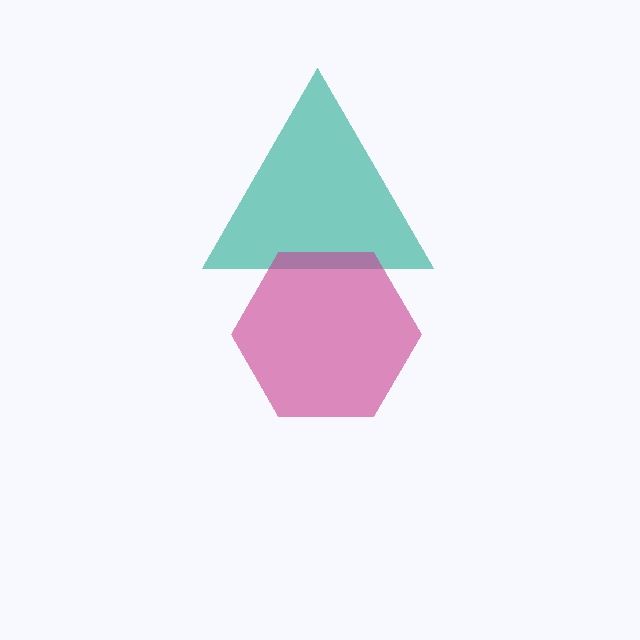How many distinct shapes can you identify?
There are 2 distinct shapes: a teal triangle, a magenta hexagon.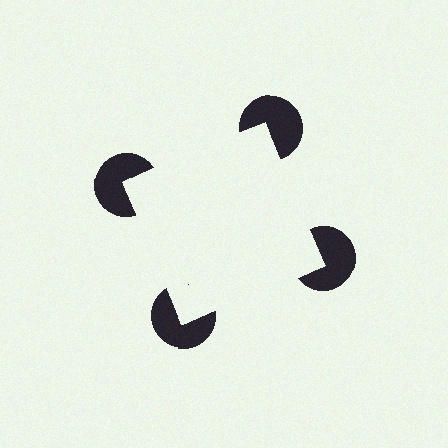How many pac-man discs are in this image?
There are 4 — one at each vertex of the illusory square.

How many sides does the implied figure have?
4 sides.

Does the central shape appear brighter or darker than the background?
It typically appears slightly brighter than the background, even though no actual brightness change is drawn.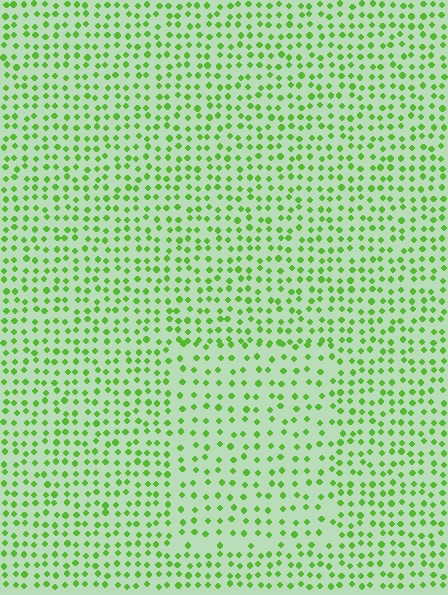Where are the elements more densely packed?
The elements are more densely packed outside the rectangle boundary.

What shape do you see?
I see a rectangle.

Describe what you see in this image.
The image contains small lime elements arranged at two different densities. A rectangle-shaped region is visible where the elements are less densely packed than the surrounding area.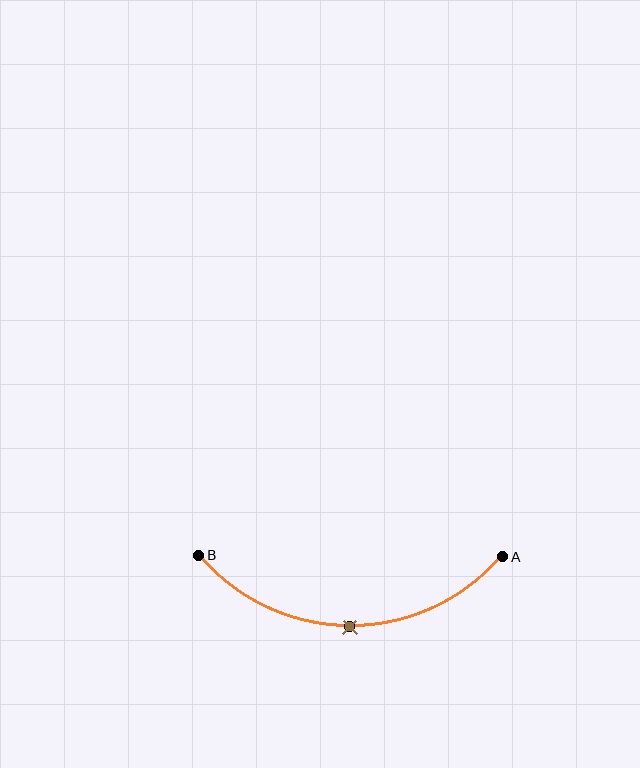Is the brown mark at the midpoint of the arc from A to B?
Yes. The brown mark lies on the arc at equal arc-length from both A and B — it is the arc midpoint.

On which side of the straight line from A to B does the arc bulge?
The arc bulges below the straight line connecting A and B.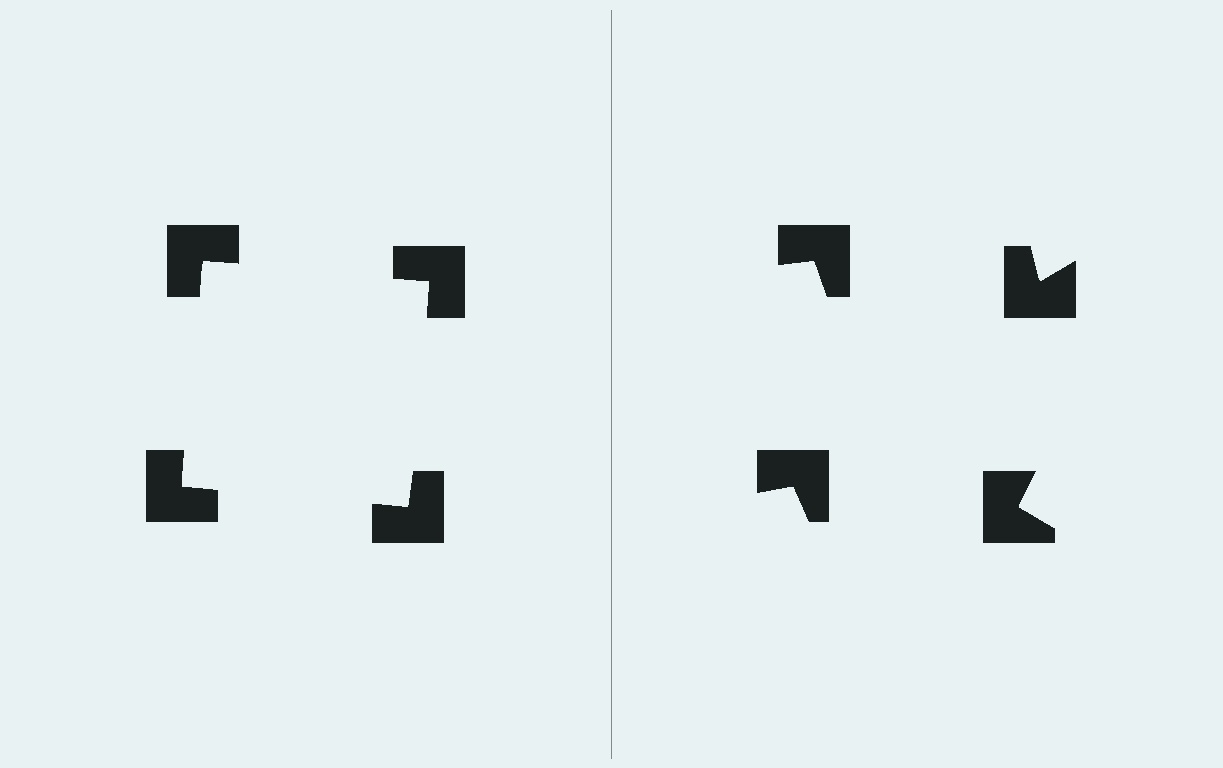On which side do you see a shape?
An illusory square appears on the left side. On the right side the wedge cuts are rotated, so no coherent shape forms.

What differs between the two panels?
The notched squares are positioned identically on both sides; only the wedge orientations differ. On the left they align to a square; on the right they are misaligned.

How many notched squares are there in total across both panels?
8 — 4 on each side.